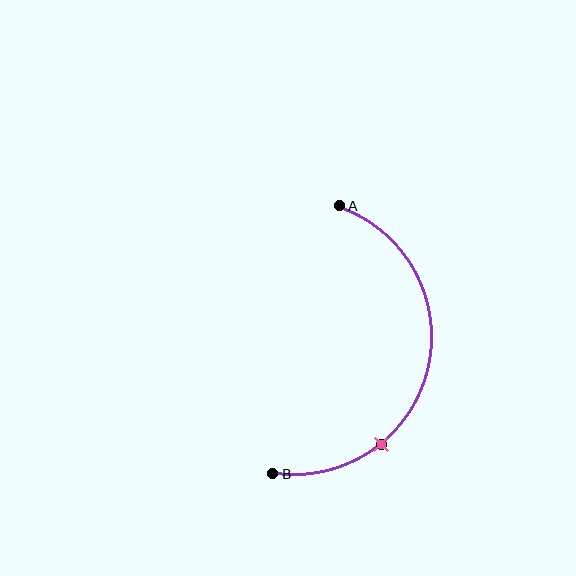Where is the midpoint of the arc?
The arc midpoint is the point on the curve farthest from the straight line joining A and B. It sits to the right of that line.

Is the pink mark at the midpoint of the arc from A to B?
No. The pink mark lies on the arc but is closer to endpoint B. The arc midpoint would be at the point on the curve equidistant along the arc from both A and B.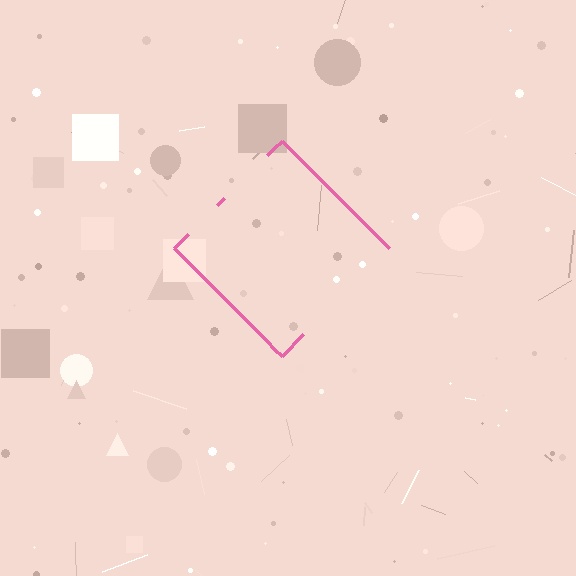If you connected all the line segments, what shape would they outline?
They would outline a diamond.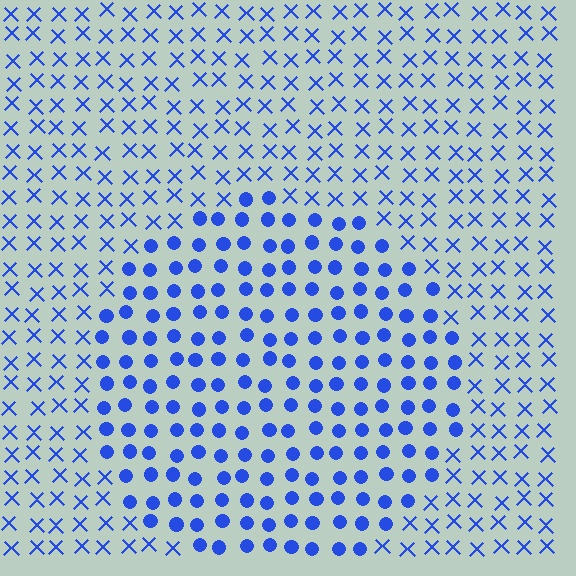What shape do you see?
I see a circle.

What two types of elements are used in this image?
The image uses circles inside the circle region and X marks outside it.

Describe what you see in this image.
The image is filled with small blue elements arranged in a uniform grid. A circle-shaped region contains circles, while the surrounding area contains X marks. The boundary is defined purely by the change in element shape.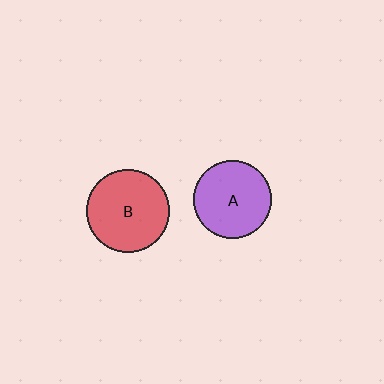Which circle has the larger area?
Circle B (red).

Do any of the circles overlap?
No, none of the circles overlap.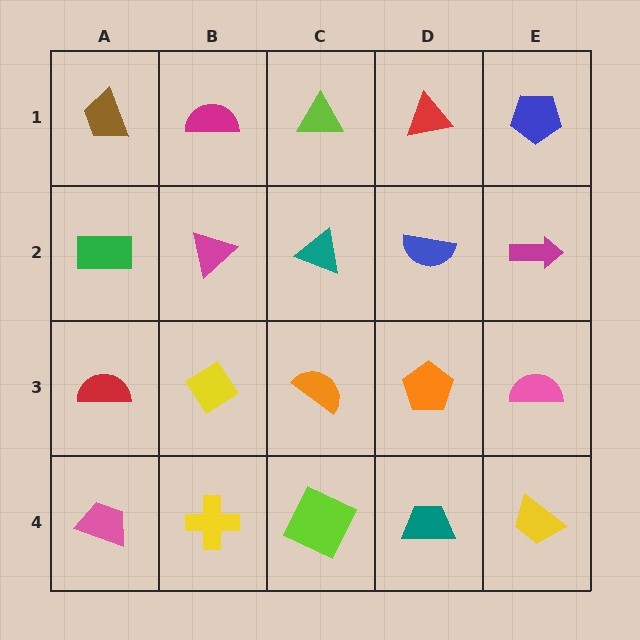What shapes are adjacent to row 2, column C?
A lime triangle (row 1, column C), an orange semicircle (row 3, column C), a magenta triangle (row 2, column B), a blue semicircle (row 2, column D).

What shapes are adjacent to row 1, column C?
A teal triangle (row 2, column C), a magenta semicircle (row 1, column B), a red triangle (row 1, column D).